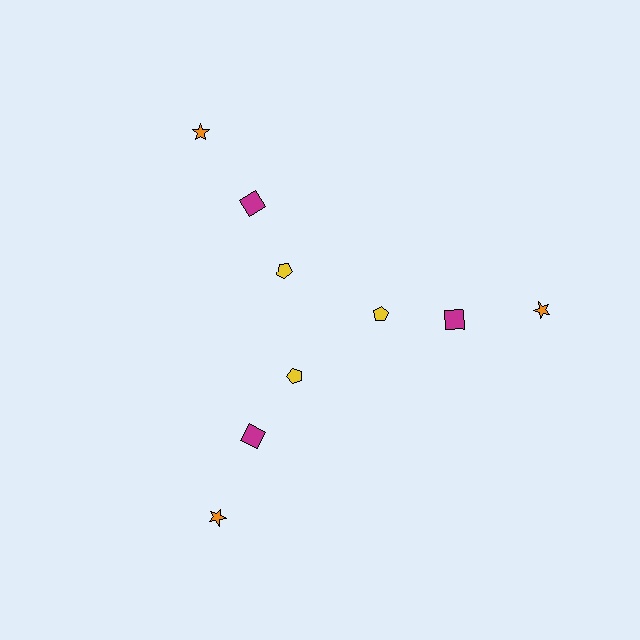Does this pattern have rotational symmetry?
Yes, this pattern has 3-fold rotational symmetry. It looks the same after rotating 120 degrees around the center.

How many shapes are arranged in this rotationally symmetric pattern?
There are 9 shapes, arranged in 3 groups of 3.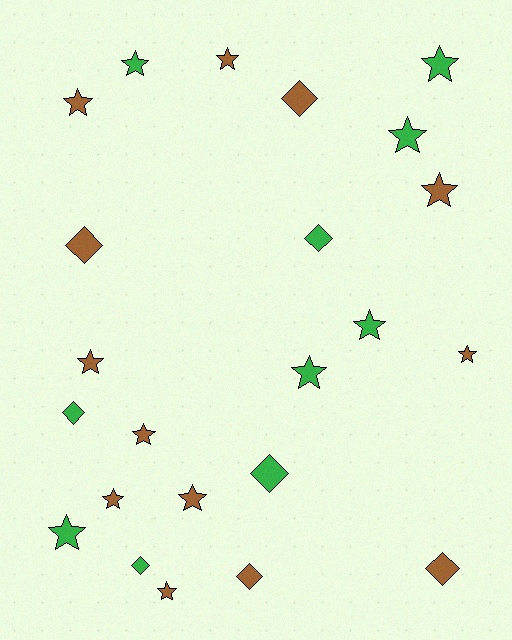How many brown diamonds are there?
There are 4 brown diamonds.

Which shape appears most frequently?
Star, with 15 objects.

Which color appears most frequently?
Brown, with 13 objects.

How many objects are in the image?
There are 23 objects.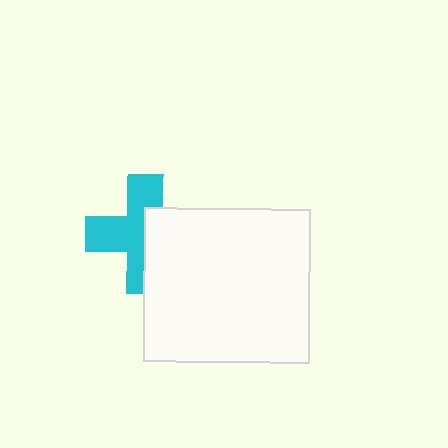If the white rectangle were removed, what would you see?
You would see the complete cyan cross.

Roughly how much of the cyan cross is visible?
About half of it is visible (roughly 55%).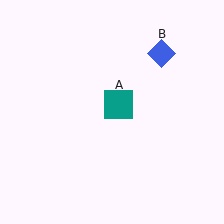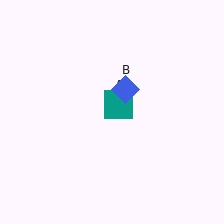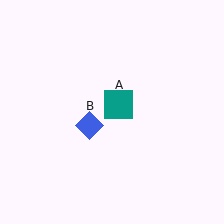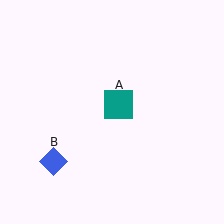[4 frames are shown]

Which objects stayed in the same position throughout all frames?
Teal square (object A) remained stationary.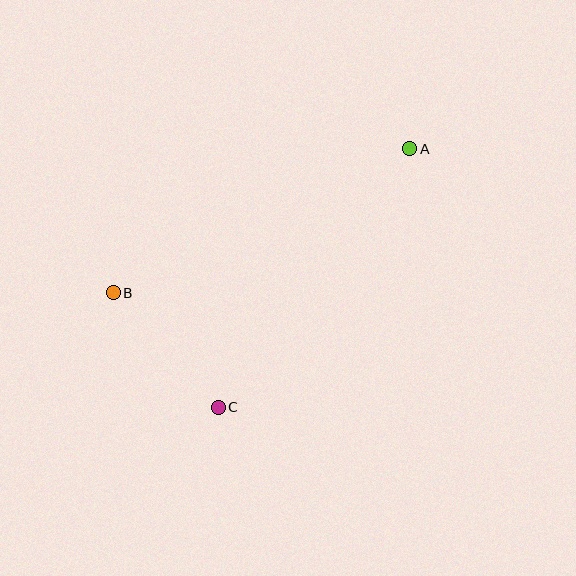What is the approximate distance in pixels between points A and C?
The distance between A and C is approximately 322 pixels.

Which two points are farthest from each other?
Points A and B are farthest from each other.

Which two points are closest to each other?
Points B and C are closest to each other.